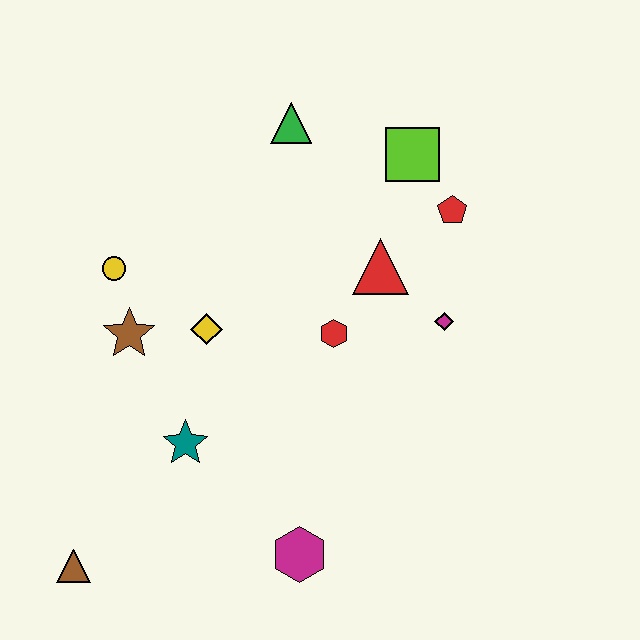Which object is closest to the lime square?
The red pentagon is closest to the lime square.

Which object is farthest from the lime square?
The brown triangle is farthest from the lime square.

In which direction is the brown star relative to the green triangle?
The brown star is below the green triangle.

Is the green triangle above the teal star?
Yes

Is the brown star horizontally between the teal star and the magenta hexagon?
No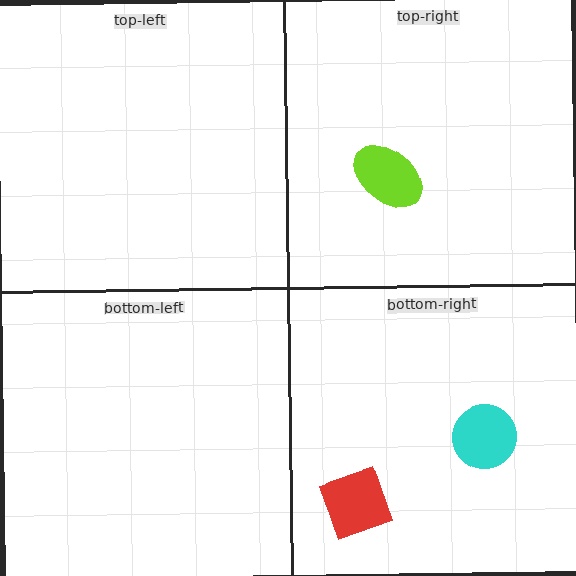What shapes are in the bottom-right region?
The cyan circle, the red diamond.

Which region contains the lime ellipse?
The top-right region.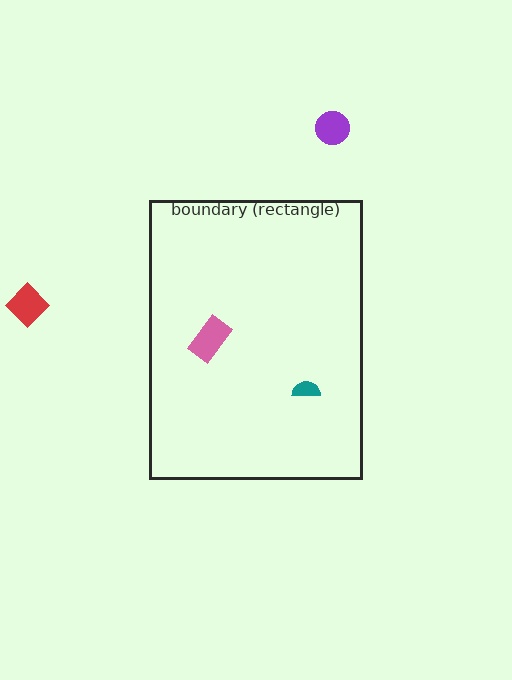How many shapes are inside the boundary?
2 inside, 2 outside.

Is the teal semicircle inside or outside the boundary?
Inside.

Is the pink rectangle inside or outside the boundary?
Inside.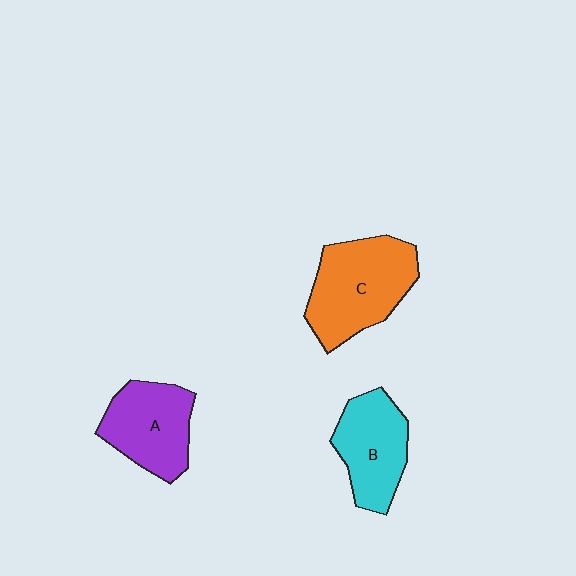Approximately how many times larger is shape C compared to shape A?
Approximately 1.3 times.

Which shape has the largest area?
Shape C (orange).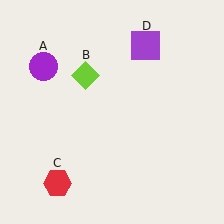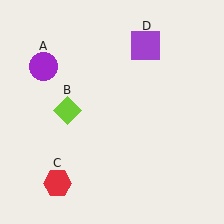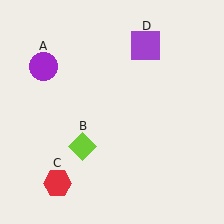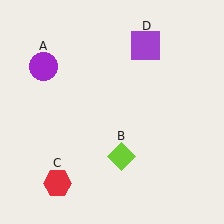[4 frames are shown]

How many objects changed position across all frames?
1 object changed position: lime diamond (object B).